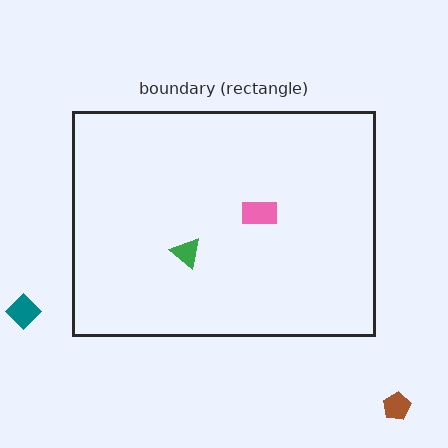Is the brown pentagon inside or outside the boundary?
Outside.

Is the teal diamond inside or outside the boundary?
Outside.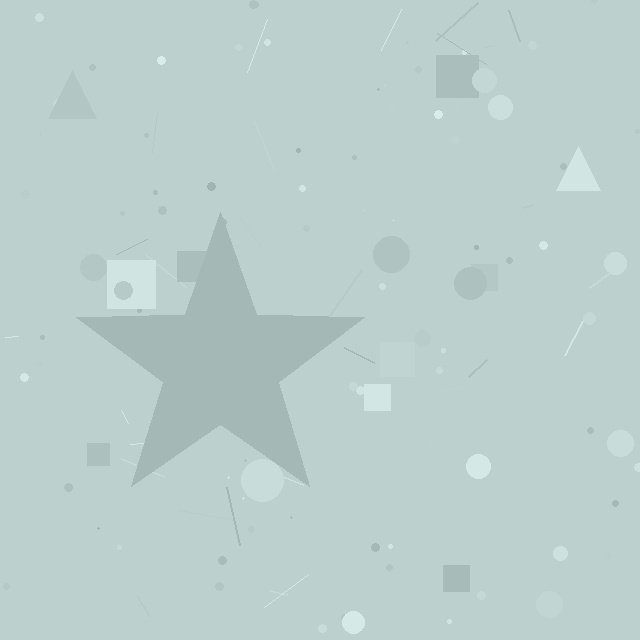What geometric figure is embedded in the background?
A star is embedded in the background.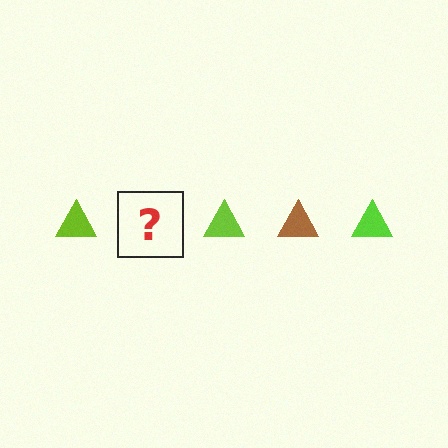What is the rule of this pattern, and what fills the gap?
The rule is that the pattern cycles through lime, brown triangles. The gap should be filled with a brown triangle.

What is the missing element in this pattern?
The missing element is a brown triangle.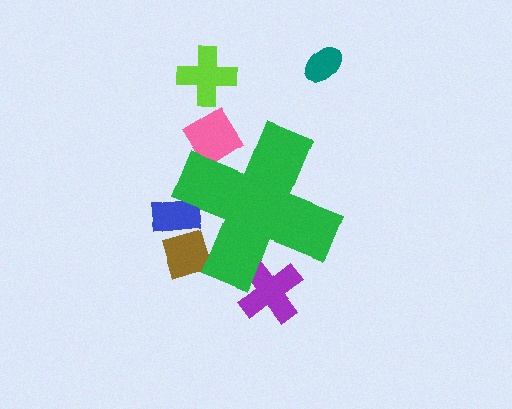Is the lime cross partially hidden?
No, the lime cross is fully visible.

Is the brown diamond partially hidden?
Yes, the brown diamond is partially hidden behind the green cross.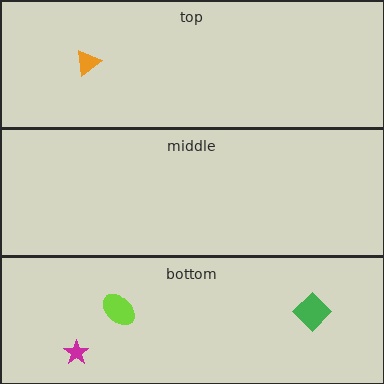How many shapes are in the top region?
1.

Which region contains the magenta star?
The bottom region.